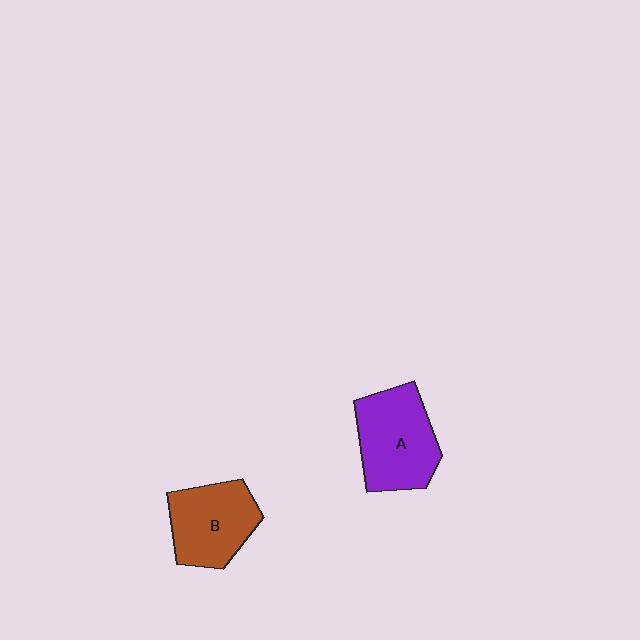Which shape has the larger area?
Shape A (purple).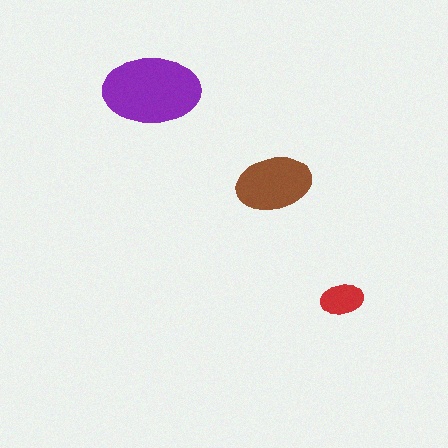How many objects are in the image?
There are 3 objects in the image.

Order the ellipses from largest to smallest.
the purple one, the brown one, the red one.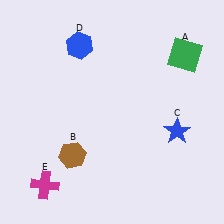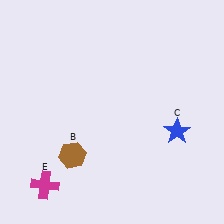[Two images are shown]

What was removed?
The blue hexagon (D), the green square (A) were removed in Image 2.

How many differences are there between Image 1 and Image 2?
There are 2 differences between the two images.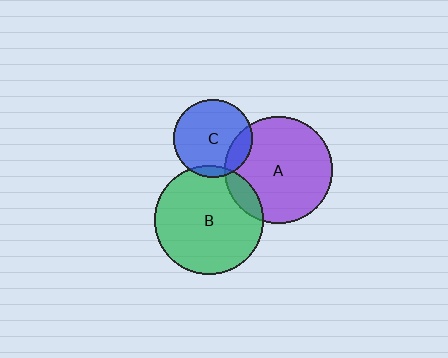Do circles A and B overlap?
Yes.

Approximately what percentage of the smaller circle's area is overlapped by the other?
Approximately 10%.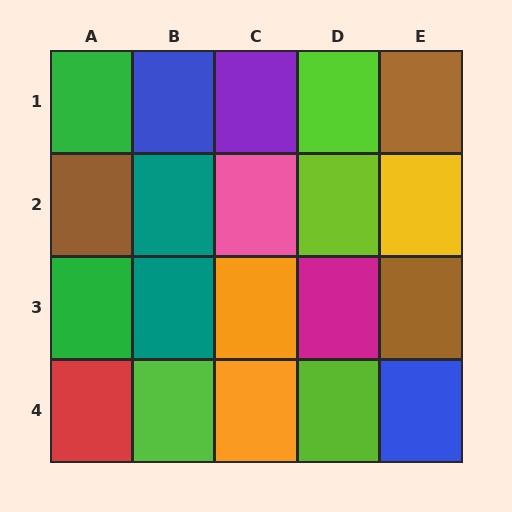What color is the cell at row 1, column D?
Lime.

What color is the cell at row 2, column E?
Yellow.